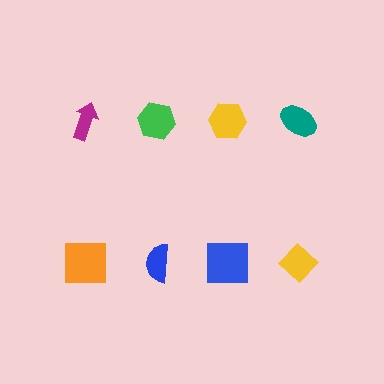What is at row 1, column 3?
A yellow hexagon.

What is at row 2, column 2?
A blue semicircle.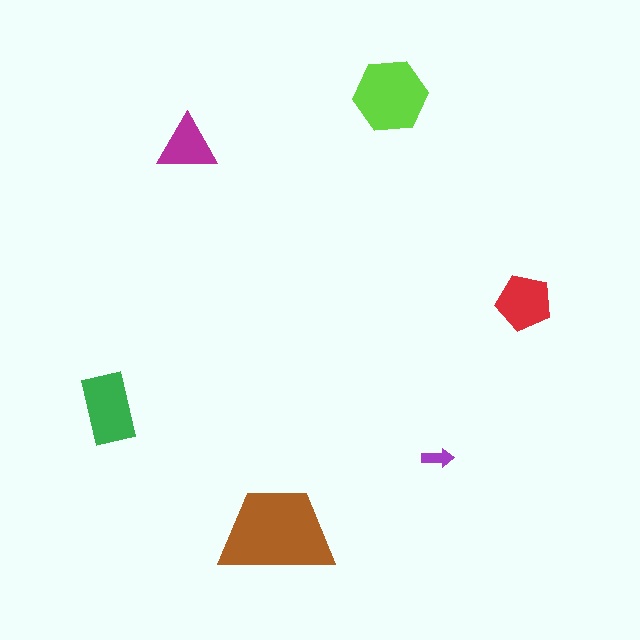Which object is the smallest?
The purple arrow.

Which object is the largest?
The brown trapezoid.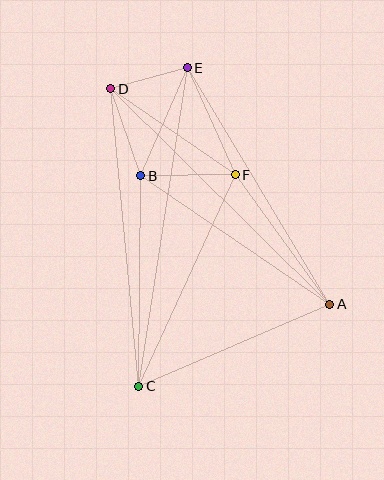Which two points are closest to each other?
Points D and E are closest to each other.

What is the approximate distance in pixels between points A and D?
The distance between A and D is approximately 308 pixels.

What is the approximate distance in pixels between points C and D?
The distance between C and D is approximately 299 pixels.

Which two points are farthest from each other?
Points C and E are farthest from each other.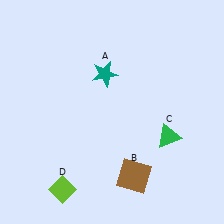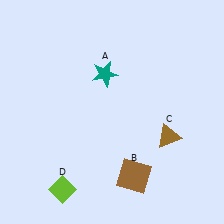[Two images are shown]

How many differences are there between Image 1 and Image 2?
There is 1 difference between the two images.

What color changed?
The triangle (C) changed from green in Image 1 to brown in Image 2.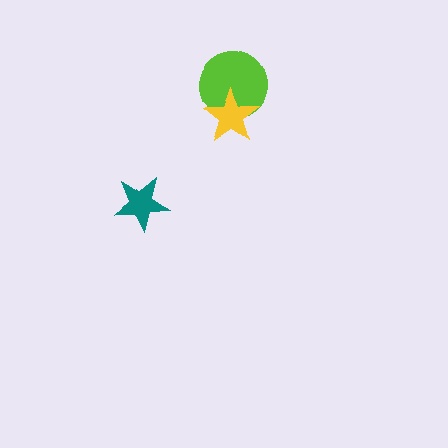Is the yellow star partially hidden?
No, no other shape covers it.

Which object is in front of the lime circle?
The yellow star is in front of the lime circle.